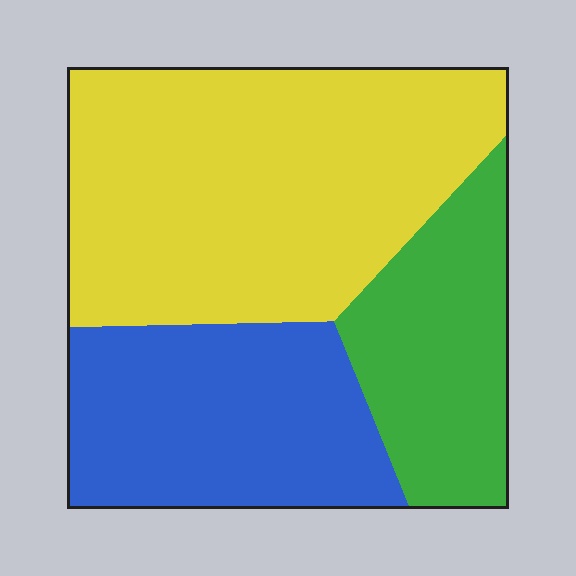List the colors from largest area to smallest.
From largest to smallest: yellow, blue, green.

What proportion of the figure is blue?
Blue takes up between a sixth and a third of the figure.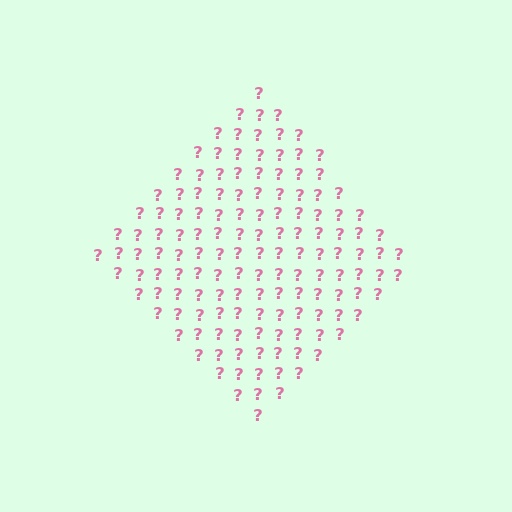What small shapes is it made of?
It is made of small question marks.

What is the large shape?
The large shape is a diamond.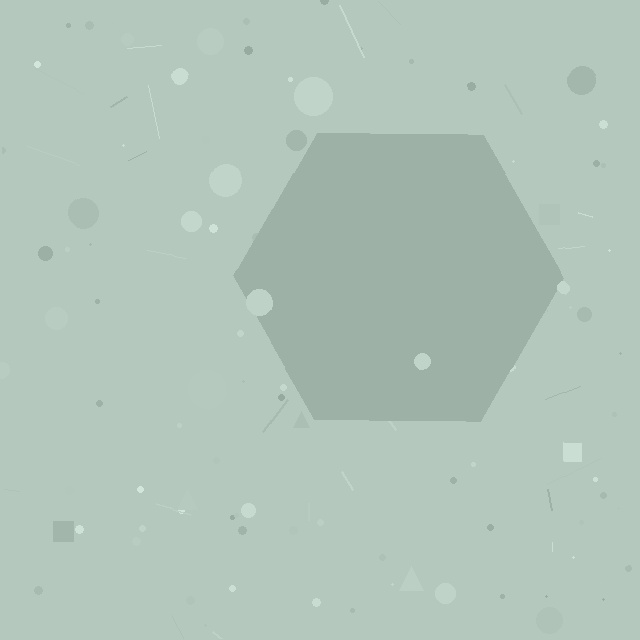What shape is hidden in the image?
A hexagon is hidden in the image.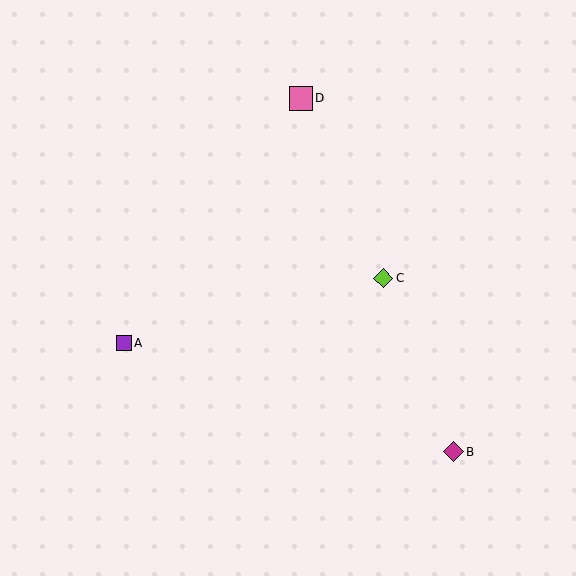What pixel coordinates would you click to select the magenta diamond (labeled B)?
Click at (453, 452) to select the magenta diamond B.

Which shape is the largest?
The pink square (labeled D) is the largest.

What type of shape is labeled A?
Shape A is a purple square.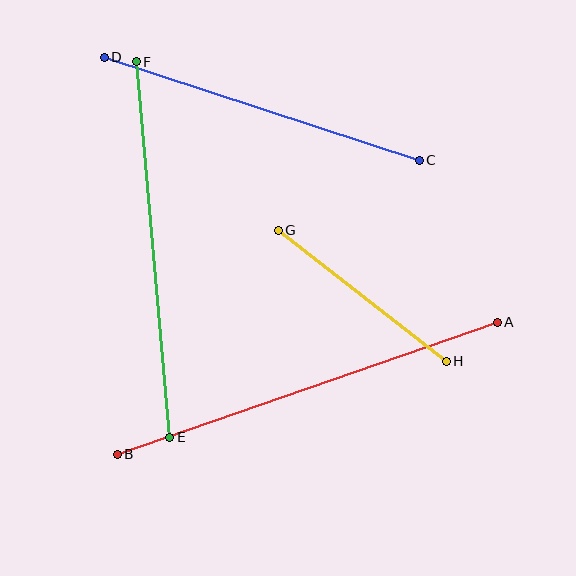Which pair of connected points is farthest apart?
Points A and B are farthest apart.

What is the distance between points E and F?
The distance is approximately 377 pixels.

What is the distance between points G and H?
The distance is approximately 213 pixels.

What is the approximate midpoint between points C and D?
The midpoint is at approximately (262, 109) pixels.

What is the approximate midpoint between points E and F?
The midpoint is at approximately (153, 250) pixels.